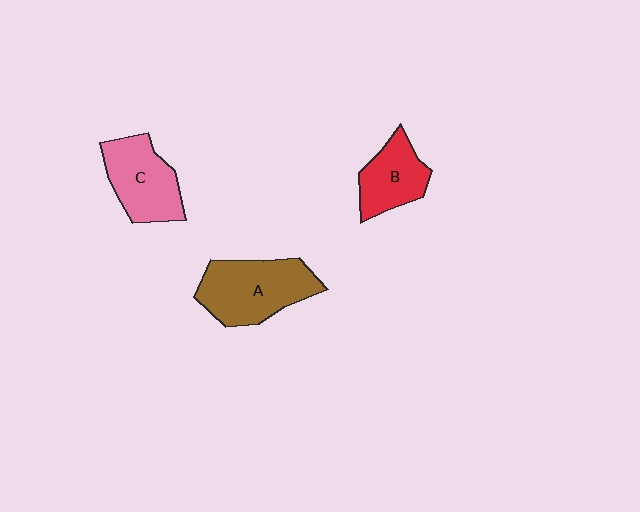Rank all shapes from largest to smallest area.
From largest to smallest: A (brown), C (pink), B (red).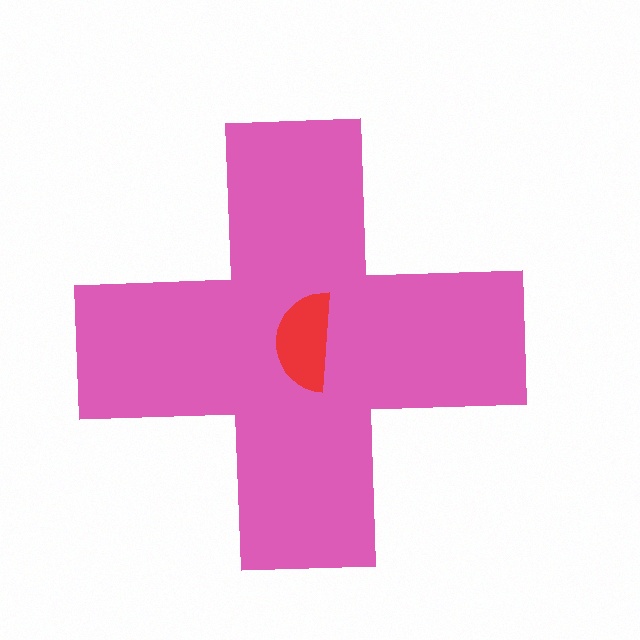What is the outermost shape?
The pink cross.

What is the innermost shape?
The red semicircle.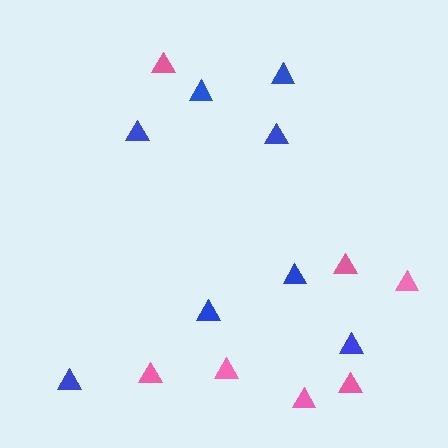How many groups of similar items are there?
There are 2 groups: one group of blue triangles (8) and one group of pink triangles (7).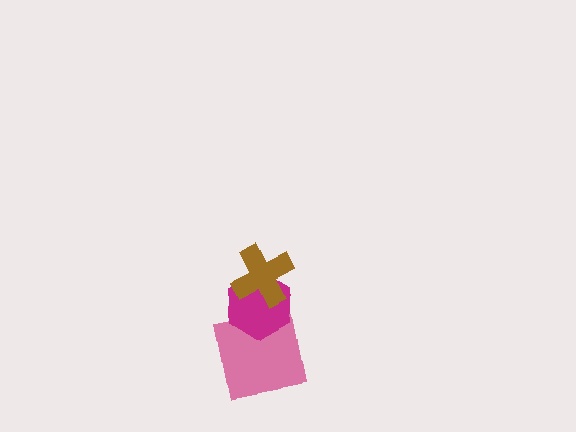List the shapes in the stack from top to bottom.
From top to bottom: the brown cross, the magenta hexagon, the pink square.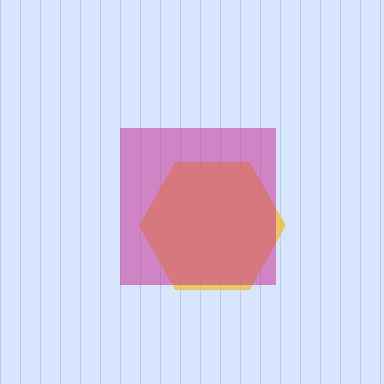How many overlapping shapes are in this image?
There are 2 overlapping shapes in the image.